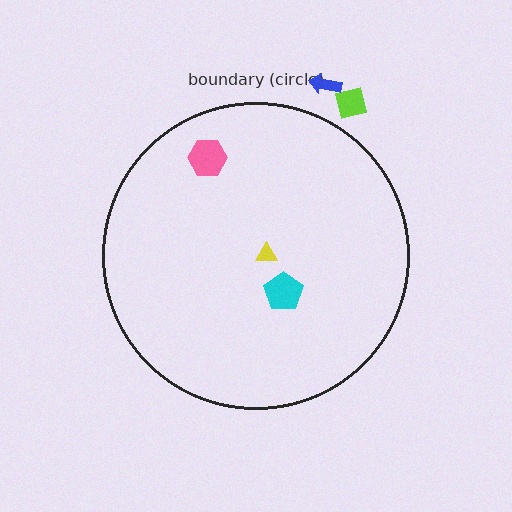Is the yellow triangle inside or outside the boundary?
Inside.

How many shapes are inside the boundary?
3 inside, 2 outside.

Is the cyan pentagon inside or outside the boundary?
Inside.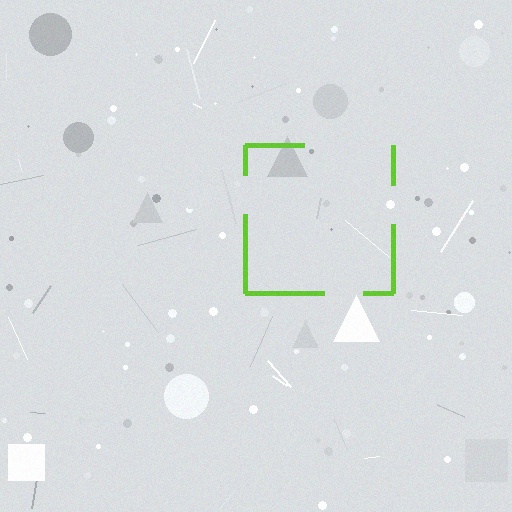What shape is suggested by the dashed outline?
The dashed outline suggests a square.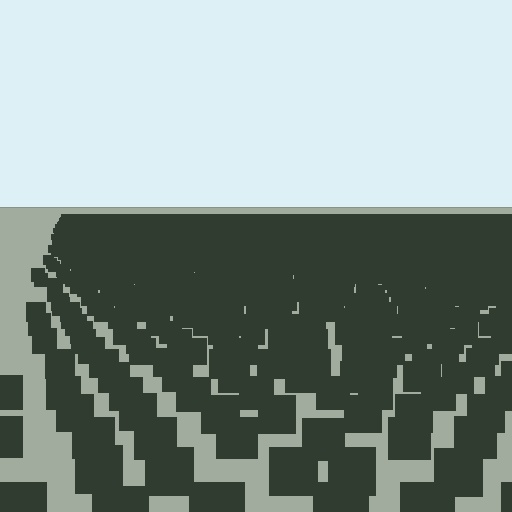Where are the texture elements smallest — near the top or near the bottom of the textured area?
Near the top.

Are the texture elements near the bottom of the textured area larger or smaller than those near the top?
Larger. Near the bottom, elements are closer to the viewer and appear at a bigger on-screen size.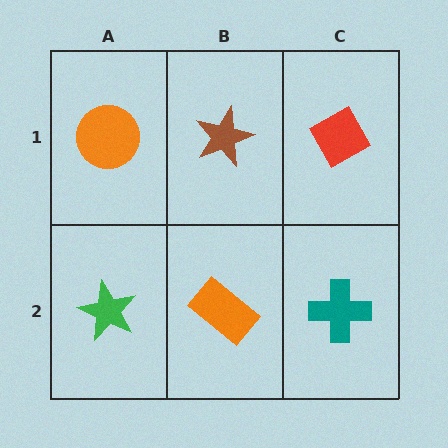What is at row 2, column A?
A green star.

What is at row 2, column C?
A teal cross.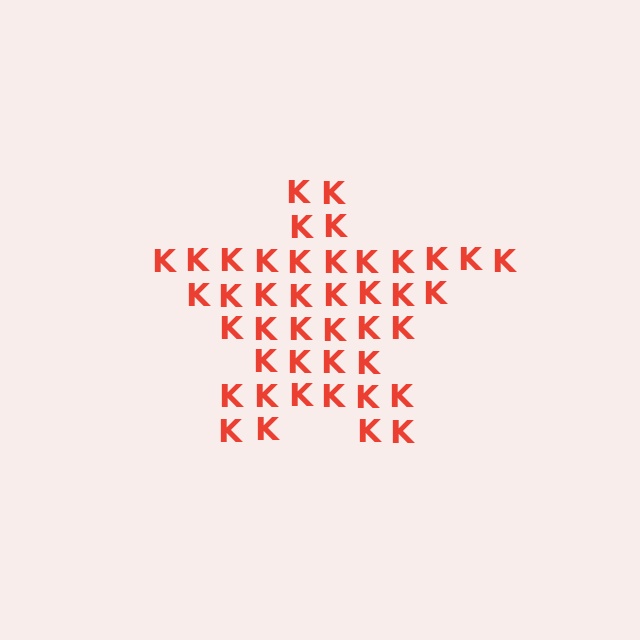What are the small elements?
The small elements are letter K's.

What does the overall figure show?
The overall figure shows a star.